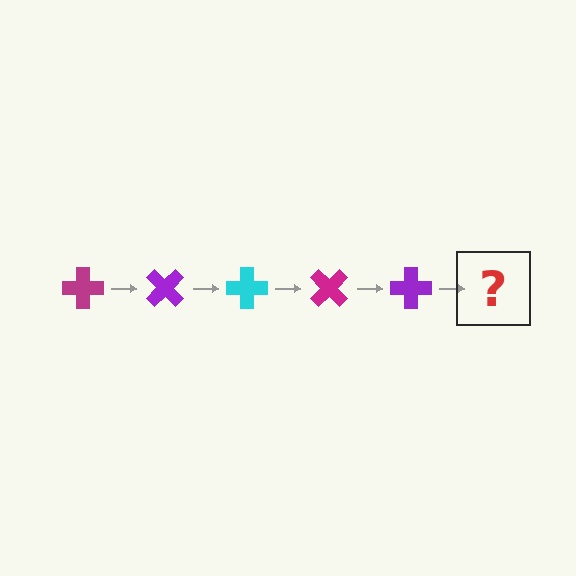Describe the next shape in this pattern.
It should be a cyan cross, rotated 225 degrees from the start.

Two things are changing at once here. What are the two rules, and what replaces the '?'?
The two rules are that it rotates 45 degrees each step and the color cycles through magenta, purple, and cyan. The '?' should be a cyan cross, rotated 225 degrees from the start.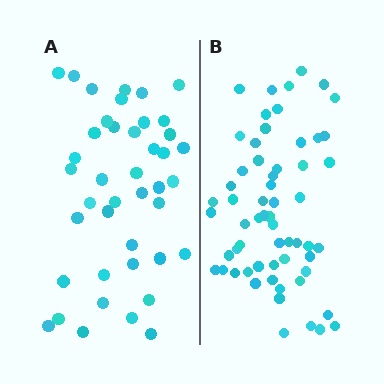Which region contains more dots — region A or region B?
Region B (the right region) has more dots.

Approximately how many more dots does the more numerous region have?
Region B has approximately 20 more dots than region A.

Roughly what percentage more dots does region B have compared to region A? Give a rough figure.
About 45% more.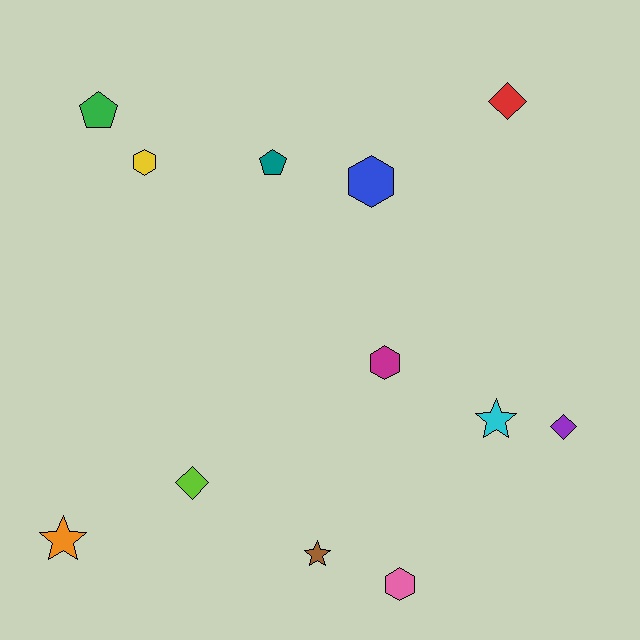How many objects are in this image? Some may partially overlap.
There are 12 objects.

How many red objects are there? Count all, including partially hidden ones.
There is 1 red object.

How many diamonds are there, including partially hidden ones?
There are 3 diamonds.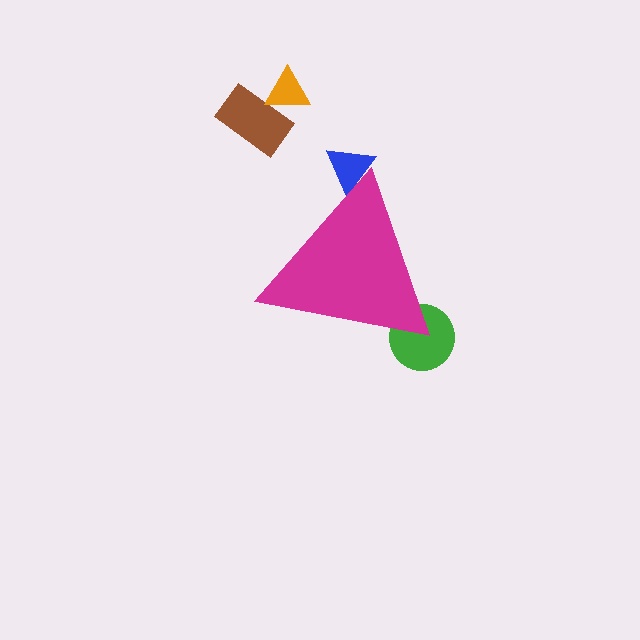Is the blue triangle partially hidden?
Yes, the blue triangle is partially hidden behind the magenta triangle.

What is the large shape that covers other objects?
A magenta triangle.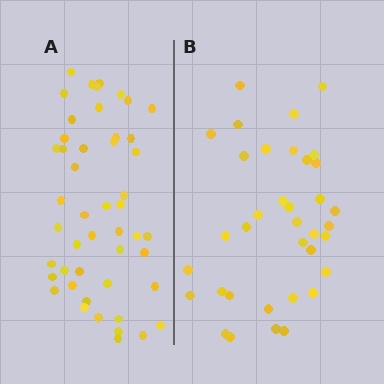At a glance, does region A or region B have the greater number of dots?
Region A (the left region) has more dots.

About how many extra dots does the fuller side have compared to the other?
Region A has roughly 12 or so more dots than region B.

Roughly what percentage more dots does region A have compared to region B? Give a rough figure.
About 35% more.